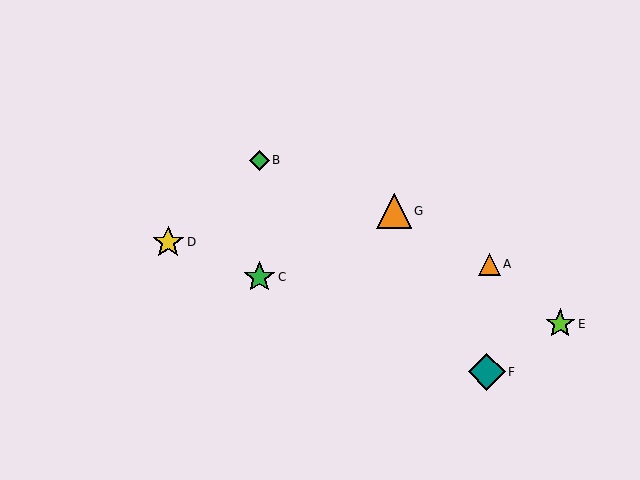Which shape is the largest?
The teal diamond (labeled F) is the largest.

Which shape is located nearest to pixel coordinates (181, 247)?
The yellow star (labeled D) at (168, 242) is nearest to that location.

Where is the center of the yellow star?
The center of the yellow star is at (168, 242).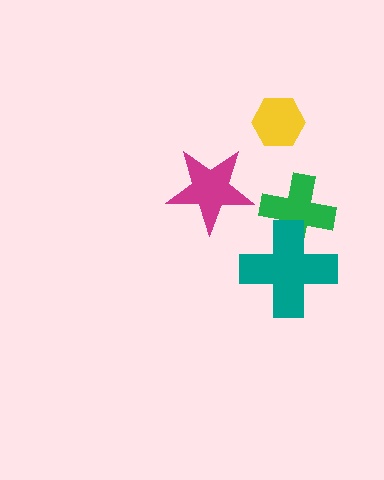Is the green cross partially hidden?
Yes, it is partially covered by another shape.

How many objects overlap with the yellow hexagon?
0 objects overlap with the yellow hexagon.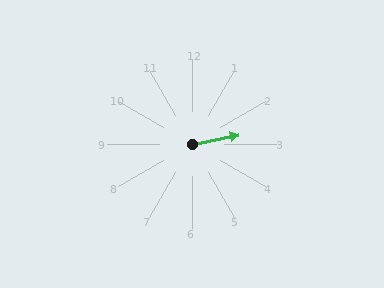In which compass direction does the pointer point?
East.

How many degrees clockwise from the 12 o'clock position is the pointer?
Approximately 79 degrees.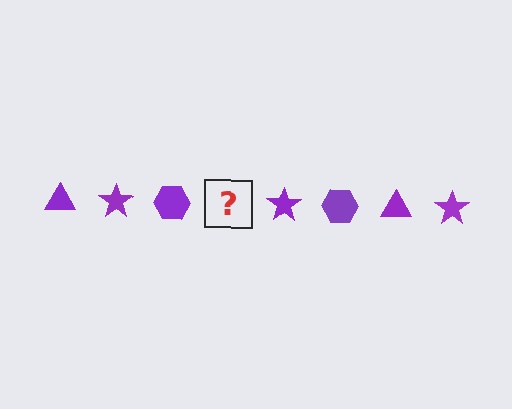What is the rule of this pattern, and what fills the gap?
The rule is that the pattern cycles through triangle, star, hexagon shapes in purple. The gap should be filled with a purple triangle.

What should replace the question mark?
The question mark should be replaced with a purple triangle.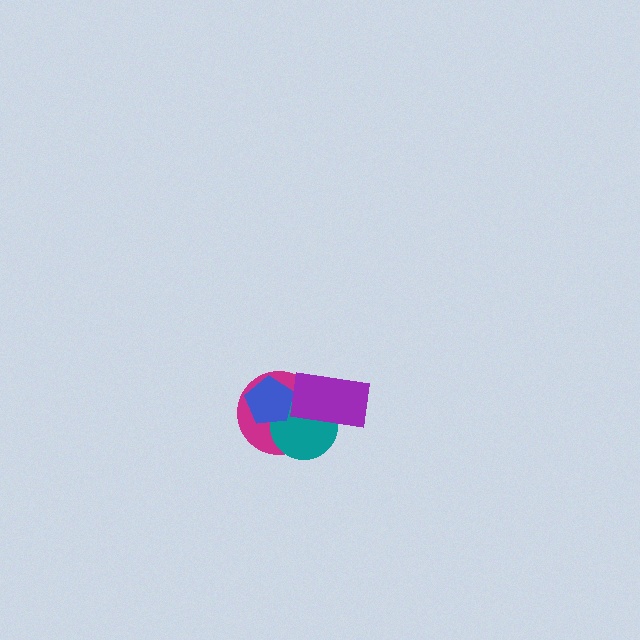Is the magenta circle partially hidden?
Yes, it is partially covered by another shape.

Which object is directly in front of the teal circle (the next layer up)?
The blue pentagon is directly in front of the teal circle.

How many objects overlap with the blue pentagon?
2 objects overlap with the blue pentagon.